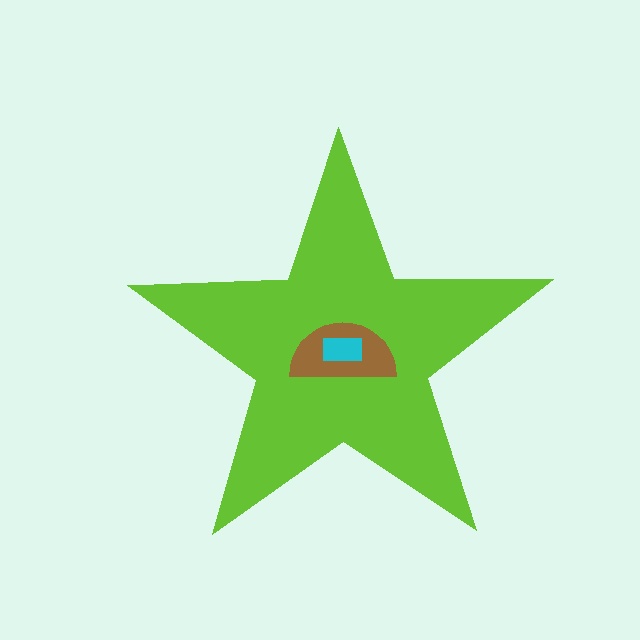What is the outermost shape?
The lime star.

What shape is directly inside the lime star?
The brown semicircle.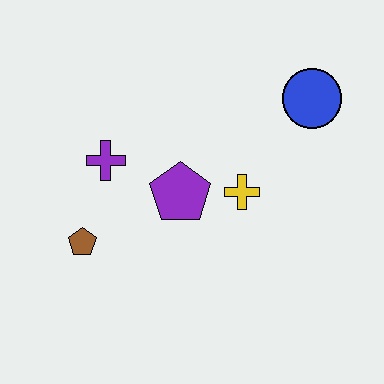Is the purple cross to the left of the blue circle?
Yes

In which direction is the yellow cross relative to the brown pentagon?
The yellow cross is to the right of the brown pentagon.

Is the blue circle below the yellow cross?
No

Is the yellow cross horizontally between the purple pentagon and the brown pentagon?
No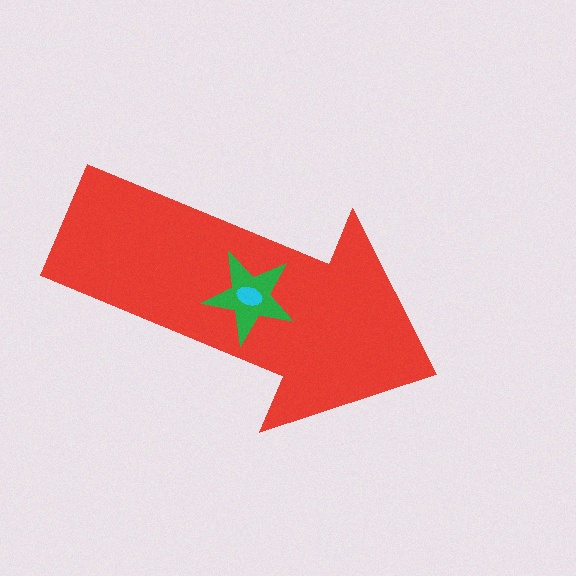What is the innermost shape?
The cyan ellipse.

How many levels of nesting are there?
3.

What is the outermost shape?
The red arrow.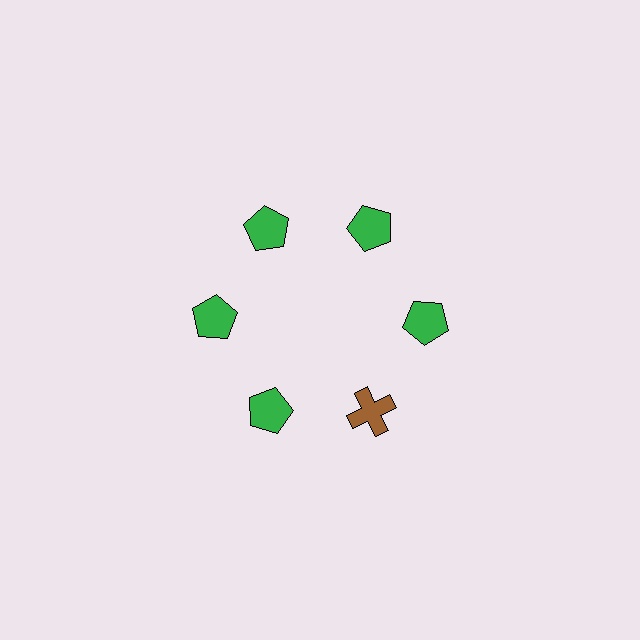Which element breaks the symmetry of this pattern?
The brown cross at roughly the 5 o'clock position breaks the symmetry. All other shapes are green pentagons.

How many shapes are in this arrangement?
There are 6 shapes arranged in a ring pattern.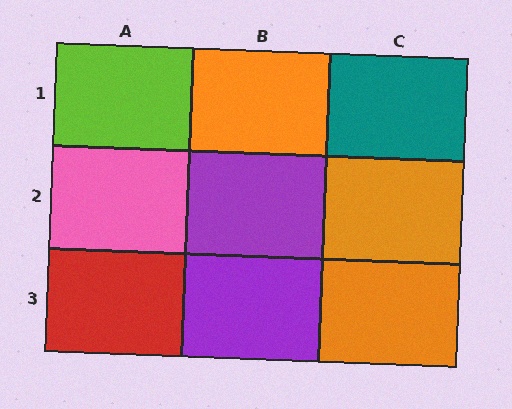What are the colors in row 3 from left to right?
Red, purple, orange.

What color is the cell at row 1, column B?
Orange.